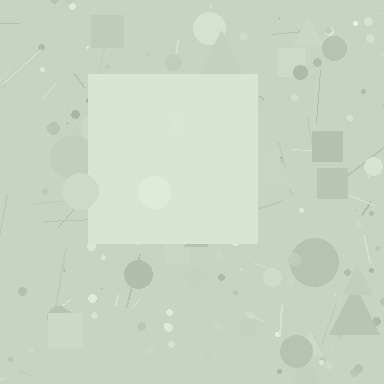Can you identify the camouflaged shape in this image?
The camouflaged shape is a square.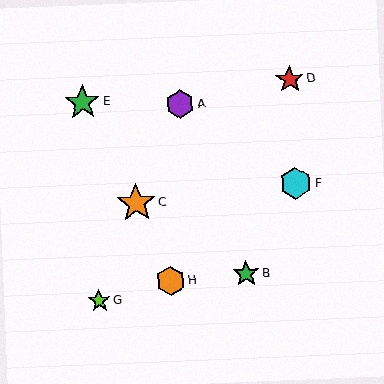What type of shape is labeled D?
Shape D is a red star.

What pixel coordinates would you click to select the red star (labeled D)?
Click at (290, 79) to select the red star D.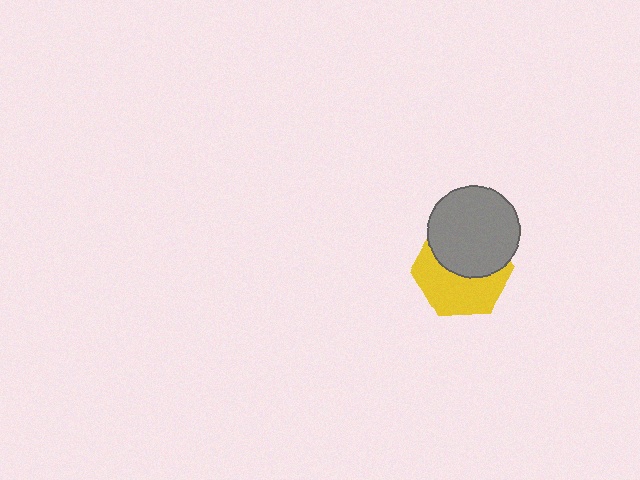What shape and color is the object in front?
The object in front is a gray circle.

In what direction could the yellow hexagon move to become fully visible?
The yellow hexagon could move down. That would shift it out from behind the gray circle entirely.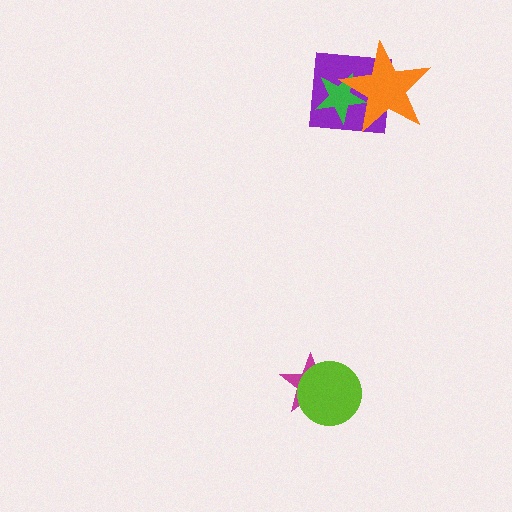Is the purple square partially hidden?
Yes, it is partially covered by another shape.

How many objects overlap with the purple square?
2 objects overlap with the purple square.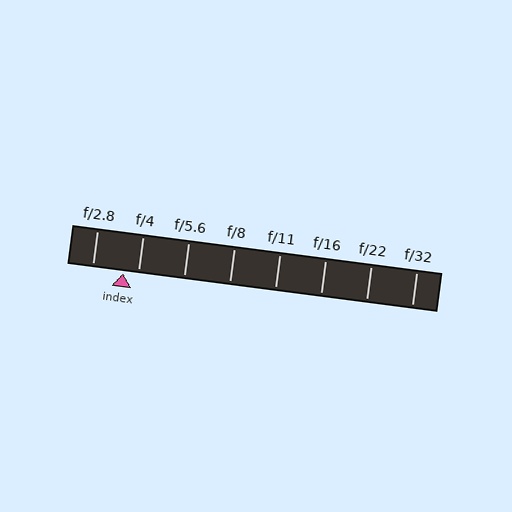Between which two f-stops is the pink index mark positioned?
The index mark is between f/2.8 and f/4.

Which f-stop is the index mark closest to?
The index mark is closest to f/4.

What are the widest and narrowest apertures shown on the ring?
The widest aperture shown is f/2.8 and the narrowest is f/32.